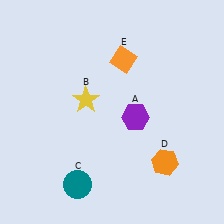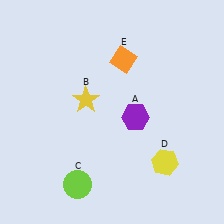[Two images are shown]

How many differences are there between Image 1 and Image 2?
There are 2 differences between the two images.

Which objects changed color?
C changed from teal to lime. D changed from orange to yellow.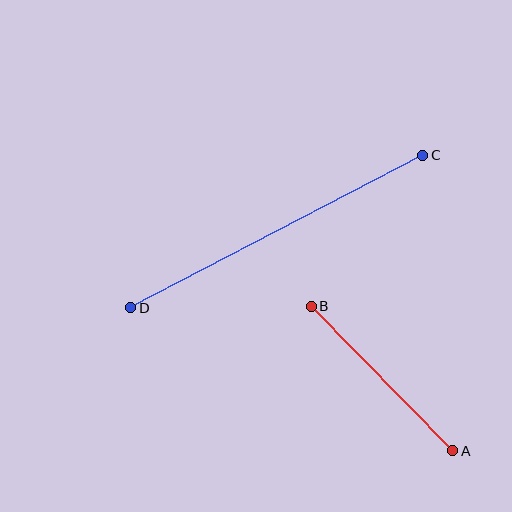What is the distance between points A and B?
The distance is approximately 203 pixels.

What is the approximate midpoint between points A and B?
The midpoint is at approximately (382, 379) pixels.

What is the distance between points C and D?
The distance is approximately 329 pixels.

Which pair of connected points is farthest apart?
Points C and D are farthest apart.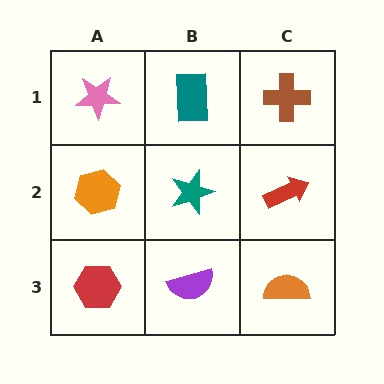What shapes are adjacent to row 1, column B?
A teal star (row 2, column B), a pink star (row 1, column A), a brown cross (row 1, column C).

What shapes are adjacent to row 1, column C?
A red arrow (row 2, column C), a teal rectangle (row 1, column B).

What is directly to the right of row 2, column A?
A teal star.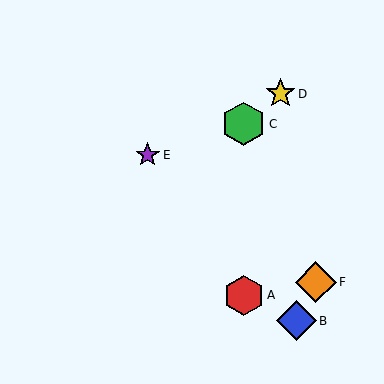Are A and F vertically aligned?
No, A is at x≈244 and F is at x≈316.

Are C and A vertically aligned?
Yes, both are at x≈244.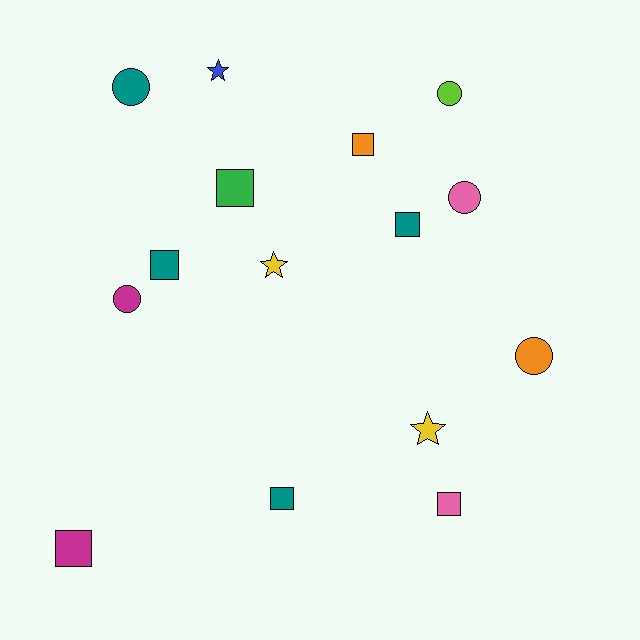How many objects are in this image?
There are 15 objects.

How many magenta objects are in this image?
There are 2 magenta objects.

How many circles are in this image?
There are 5 circles.